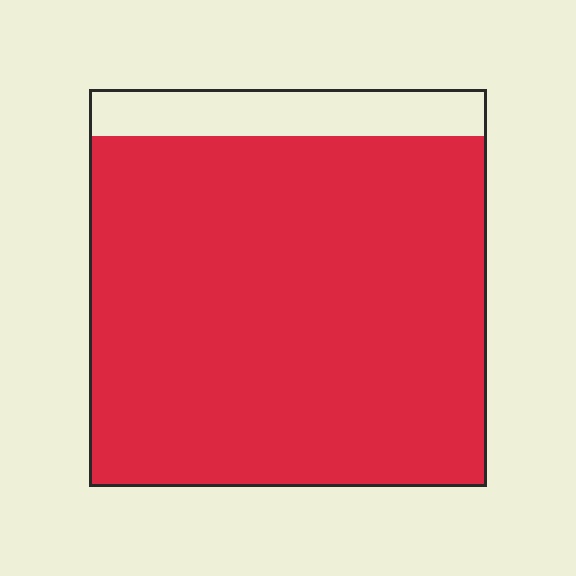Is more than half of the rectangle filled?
Yes.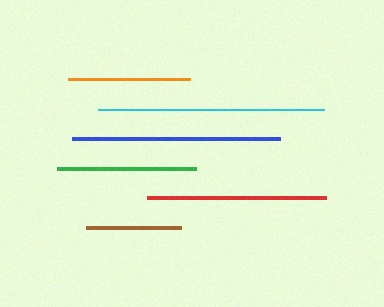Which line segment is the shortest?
The brown line is the shortest at approximately 95 pixels.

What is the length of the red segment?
The red segment is approximately 179 pixels long.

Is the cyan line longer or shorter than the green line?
The cyan line is longer than the green line.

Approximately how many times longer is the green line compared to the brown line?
The green line is approximately 1.5 times the length of the brown line.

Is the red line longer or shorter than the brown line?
The red line is longer than the brown line.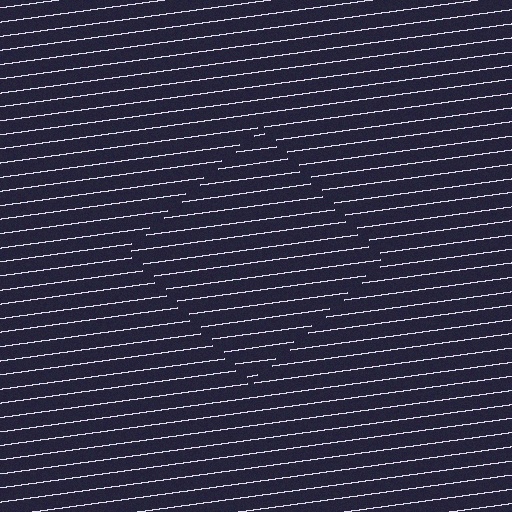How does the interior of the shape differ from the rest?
The interior of the shape contains the same grating, shifted by half a period — the contour is defined by the phase discontinuity where line-ends from the inner and outer gratings abut.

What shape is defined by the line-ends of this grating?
An illusory square. The interior of the shape contains the same grating, shifted by half a period — the contour is defined by the phase discontinuity where line-ends from the inner and outer gratings abut.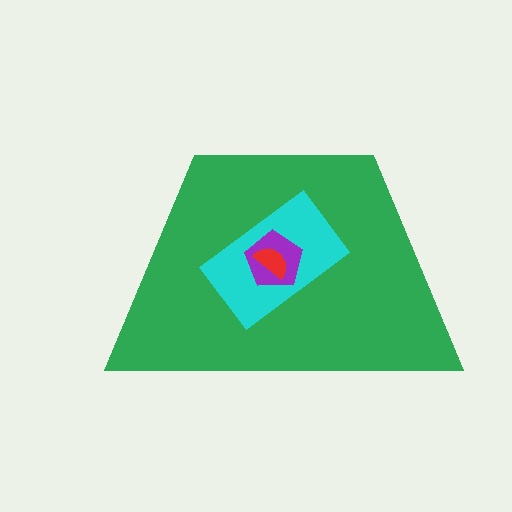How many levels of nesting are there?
4.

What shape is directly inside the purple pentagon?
The red semicircle.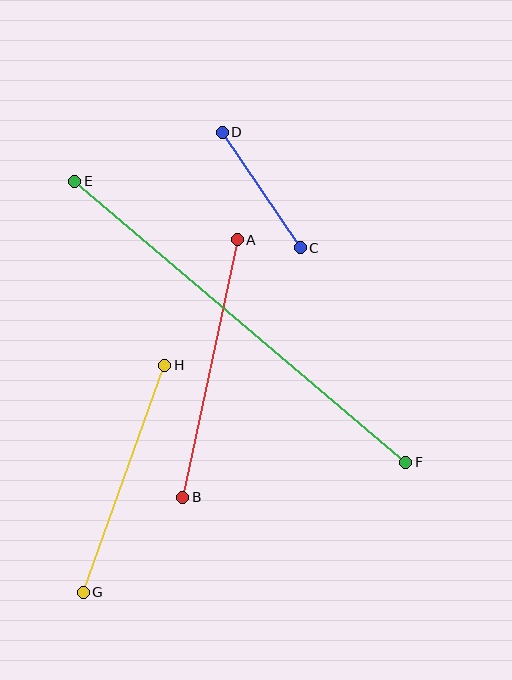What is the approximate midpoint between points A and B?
The midpoint is at approximately (210, 369) pixels.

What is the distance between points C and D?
The distance is approximately 139 pixels.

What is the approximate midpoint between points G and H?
The midpoint is at approximately (124, 479) pixels.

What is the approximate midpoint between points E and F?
The midpoint is at approximately (240, 322) pixels.